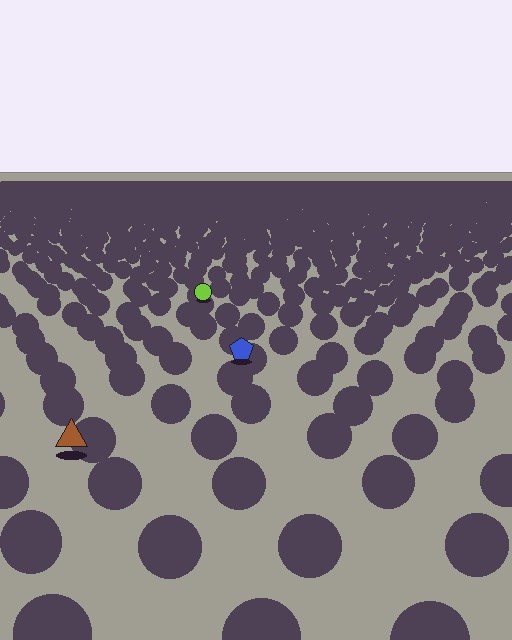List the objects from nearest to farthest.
From nearest to farthest: the brown triangle, the blue pentagon, the lime circle.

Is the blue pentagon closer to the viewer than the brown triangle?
No. The brown triangle is closer — you can tell from the texture gradient: the ground texture is coarser near it.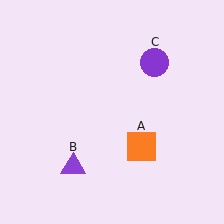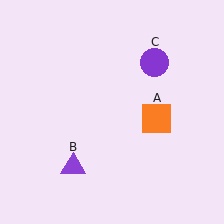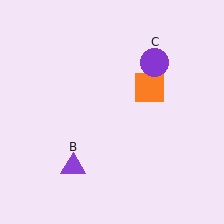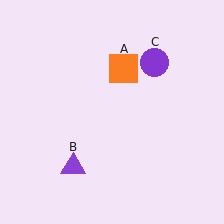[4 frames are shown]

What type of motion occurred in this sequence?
The orange square (object A) rotated counterclockwise around the center of the scene.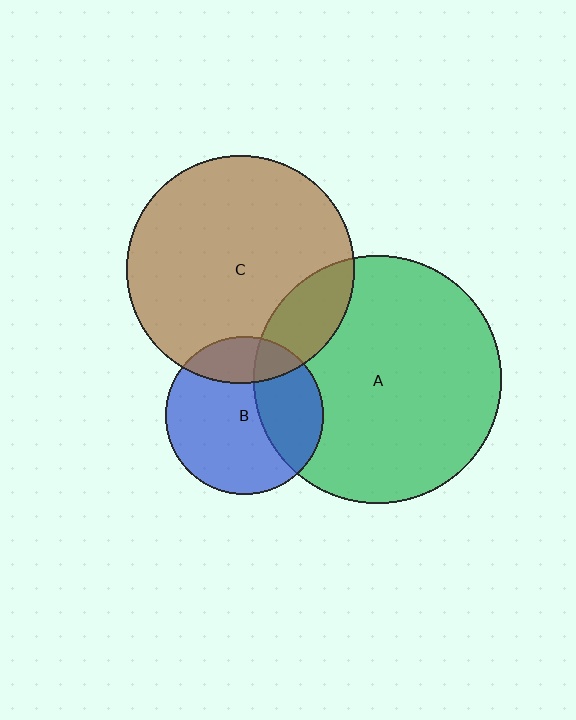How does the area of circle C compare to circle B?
Approximately 2.1 times.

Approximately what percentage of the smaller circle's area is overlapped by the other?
Approximately 20%.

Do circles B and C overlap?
Yes.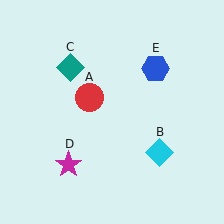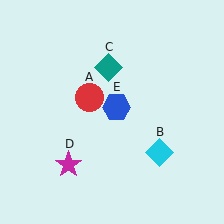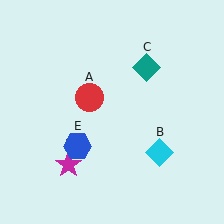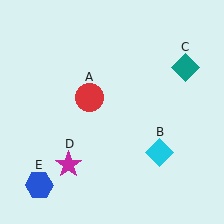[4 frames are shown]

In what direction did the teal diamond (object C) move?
The teal diamond (object C) moved right.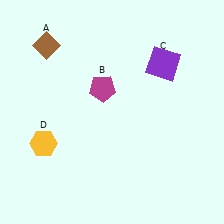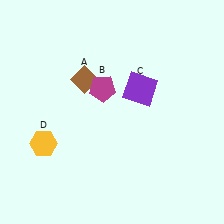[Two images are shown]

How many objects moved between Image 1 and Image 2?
2 objects moved between the two images.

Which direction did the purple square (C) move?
The purple square (C) moved down.